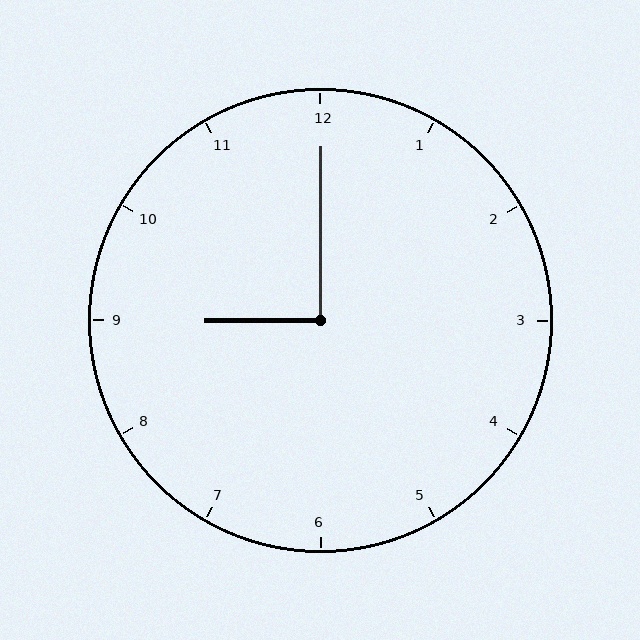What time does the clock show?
9:00.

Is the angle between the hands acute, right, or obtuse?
It is right.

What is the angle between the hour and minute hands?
Approximately 90 degrees.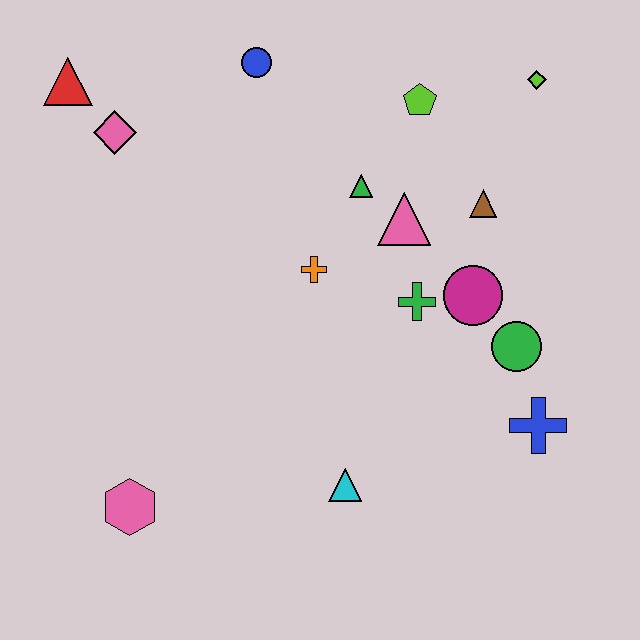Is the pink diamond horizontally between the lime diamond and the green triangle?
No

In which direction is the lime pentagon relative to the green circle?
The lime pentagon is above the green circle.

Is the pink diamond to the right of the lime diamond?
No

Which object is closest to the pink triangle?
The green triangle is closest to the pink triangle.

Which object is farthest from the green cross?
The red triangle is farthest from the green cross.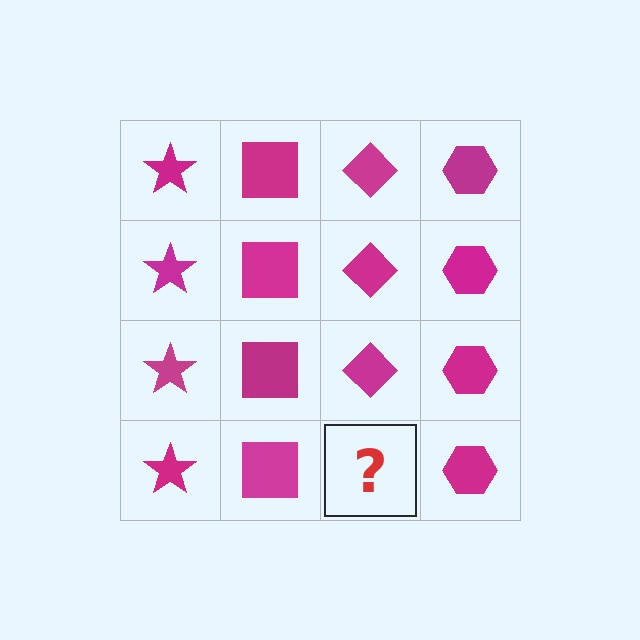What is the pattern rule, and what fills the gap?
The rule is that each column has a consistent shape. The gap should be filled with a magenta diamond.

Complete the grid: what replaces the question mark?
The question mark should be replaced with a magenta diamond.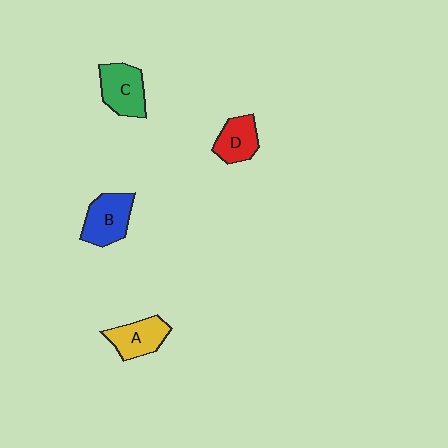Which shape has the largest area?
Shape C (green).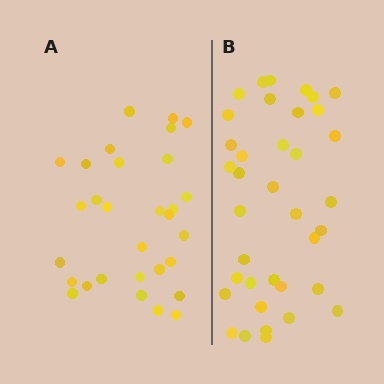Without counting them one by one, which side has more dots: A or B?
Region B (the right region) has more dots.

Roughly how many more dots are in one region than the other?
Region B has roughly 8 or so more dots than region A.